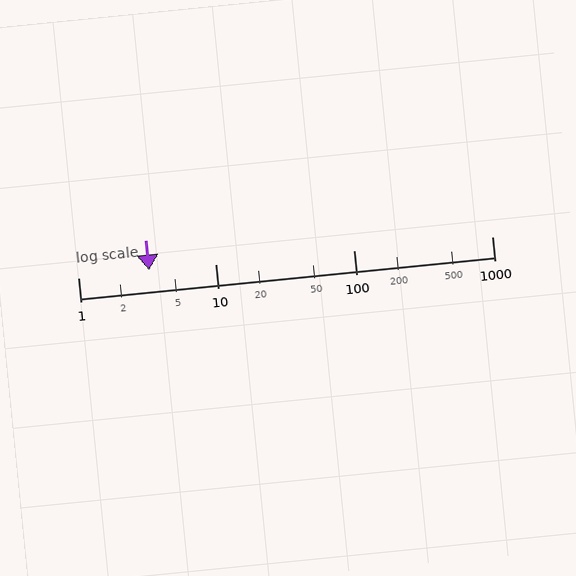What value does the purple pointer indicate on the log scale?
The pointer indicates approximately 3.3.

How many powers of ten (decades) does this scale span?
The scale spans 3 decades, from 1 to 1000.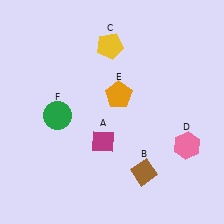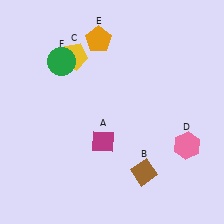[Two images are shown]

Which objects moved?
The objects that moved are: the yellow pentagon (C), the orange pentagon (E), the green circle (F).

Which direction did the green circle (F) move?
The green circle (F) moved up.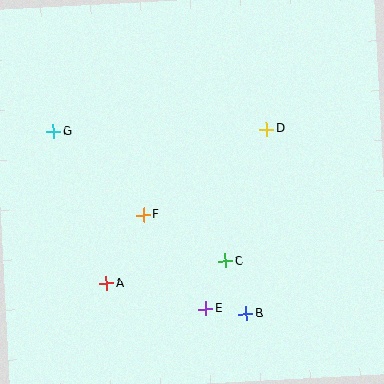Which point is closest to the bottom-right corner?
Point B is closest to the bottom-right corner.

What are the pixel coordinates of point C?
Point C is at (225, 261).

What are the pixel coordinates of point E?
Point E is at (206, 309).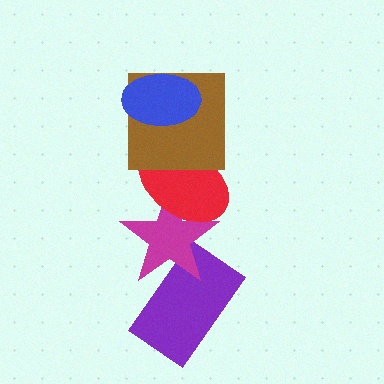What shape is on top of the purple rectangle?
The magenta star is on top of the purple rectangle.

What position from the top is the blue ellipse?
The blue ellipse is 1st from the top.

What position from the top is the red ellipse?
The red ellipse is 3rd from the top.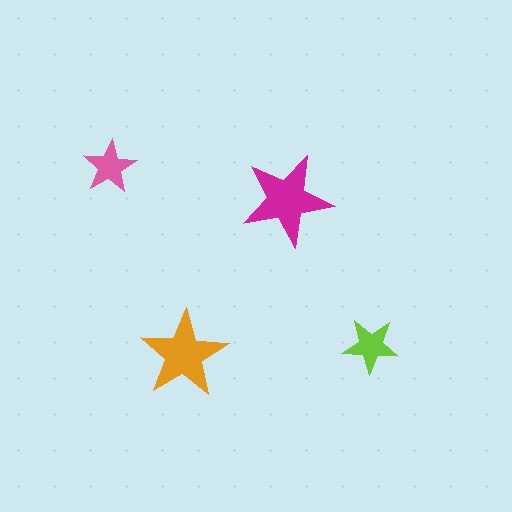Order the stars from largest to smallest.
the magenta one, the orange one, the lime one, the pink one.